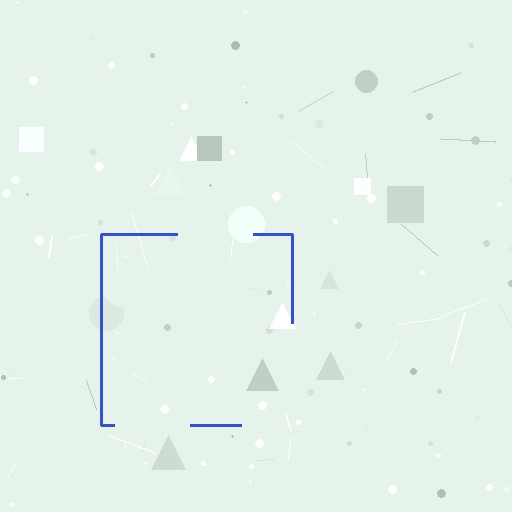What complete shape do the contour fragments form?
The contour fragments form a square.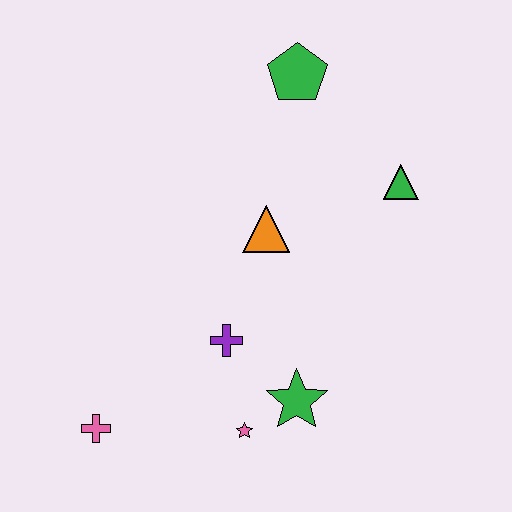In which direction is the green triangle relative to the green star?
The green triangle is above the green star.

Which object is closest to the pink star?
The green star is closest to the pink star.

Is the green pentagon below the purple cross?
No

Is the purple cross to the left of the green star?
Yes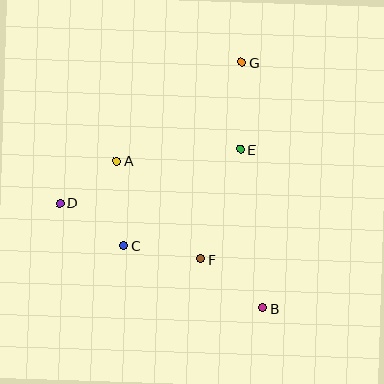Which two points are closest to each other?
Points A and D are closest to each other.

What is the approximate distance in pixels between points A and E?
The distance between A and E is approximately 124 pixels.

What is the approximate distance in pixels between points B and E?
The distance between B and E is approximately 160 pixels.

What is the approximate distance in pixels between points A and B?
The distance between A and B is approximately 208 pixels.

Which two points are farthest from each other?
Points B and G are farthest from each other.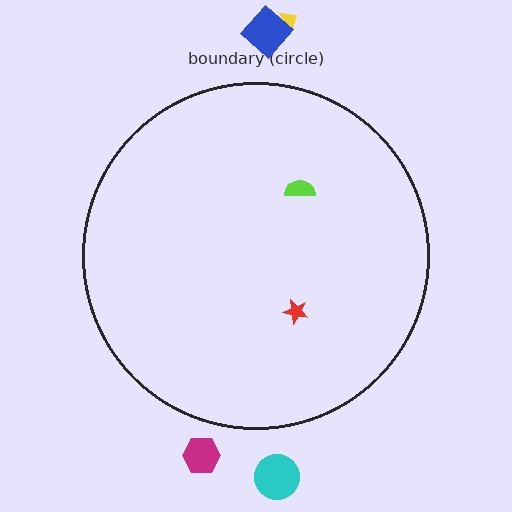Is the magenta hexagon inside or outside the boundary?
Outside.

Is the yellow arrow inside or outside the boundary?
Outside.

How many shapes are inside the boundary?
2 inside, 4 outside.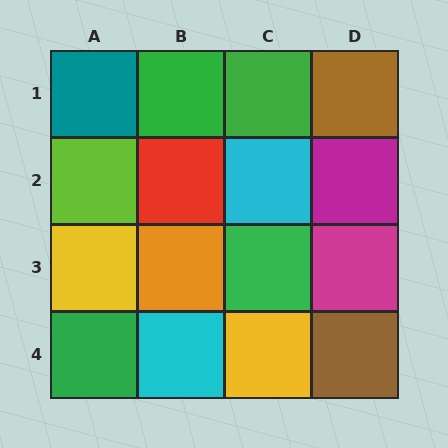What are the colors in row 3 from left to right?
Yellow, orange, green, magenta.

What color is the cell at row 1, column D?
Brown.